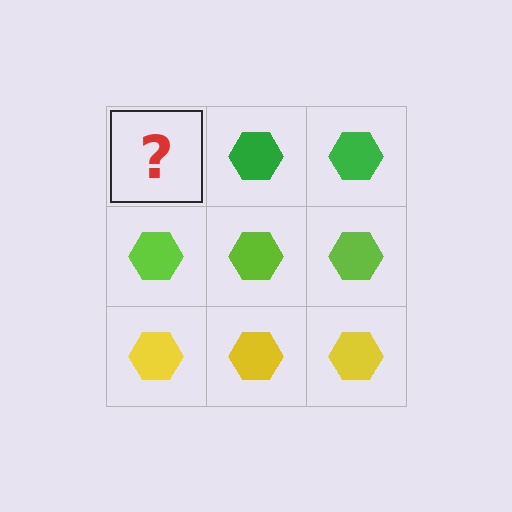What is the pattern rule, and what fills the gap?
The rule is that each row has a consistent color. The gap should be filled with a green hexagon.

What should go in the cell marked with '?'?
The missing cell should contain a green hexagon.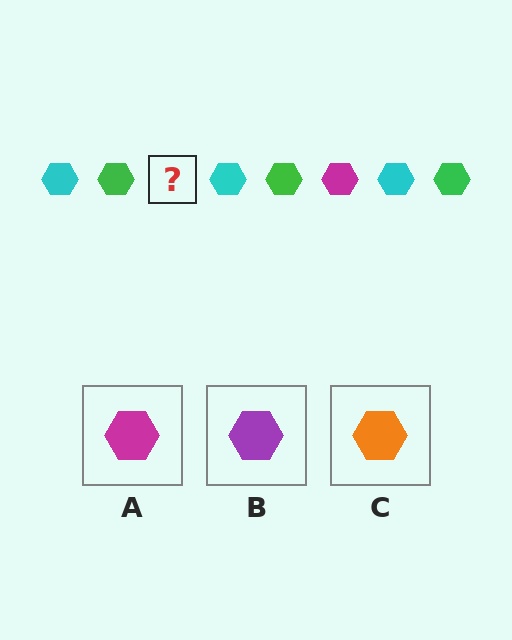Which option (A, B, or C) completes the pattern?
A.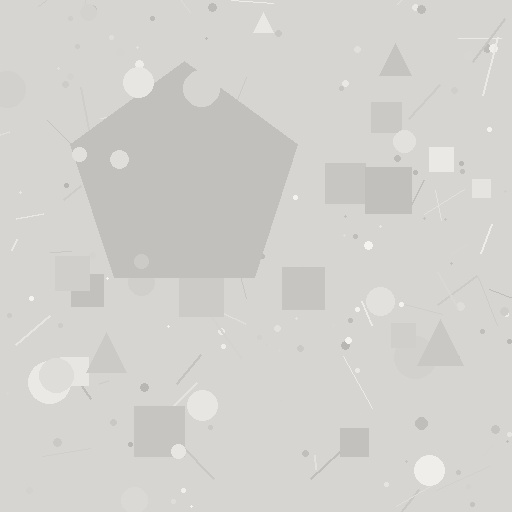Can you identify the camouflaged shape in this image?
The camouflaged shape is a pentagon.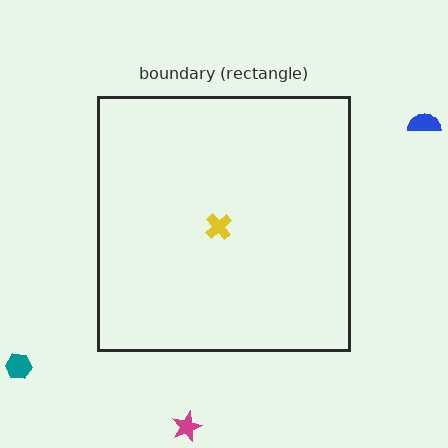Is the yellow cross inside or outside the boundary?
Inside.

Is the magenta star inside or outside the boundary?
Outside.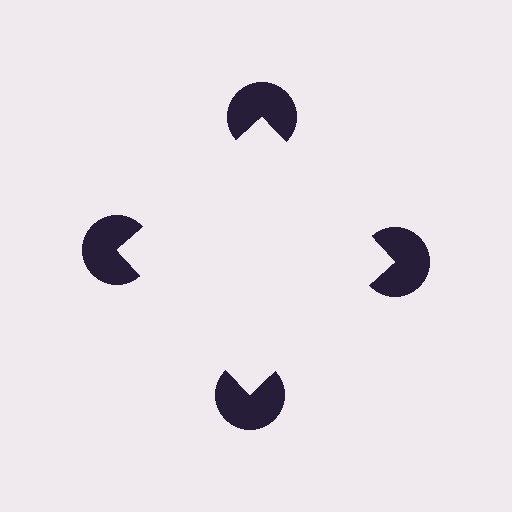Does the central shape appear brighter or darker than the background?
It typically appears slightly brighter than the background, even though no actual brightness change is drawn.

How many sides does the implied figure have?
4 sides.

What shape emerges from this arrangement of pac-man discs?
An illusory square — its edges are inferred from the aligned wedge cuts in the pac-man discs, not physically drawn.